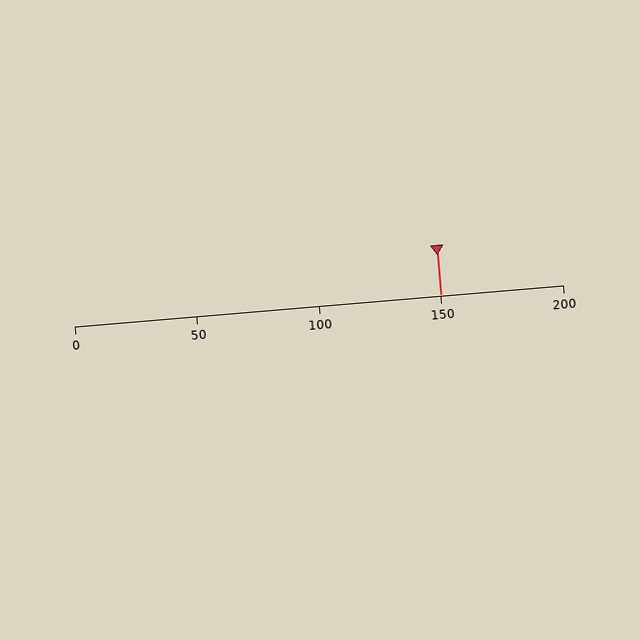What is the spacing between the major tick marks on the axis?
The major ticks are spaced 50 apart.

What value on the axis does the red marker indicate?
The marker indicates approximately 150.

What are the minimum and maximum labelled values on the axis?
The axis runs from 0 to 200.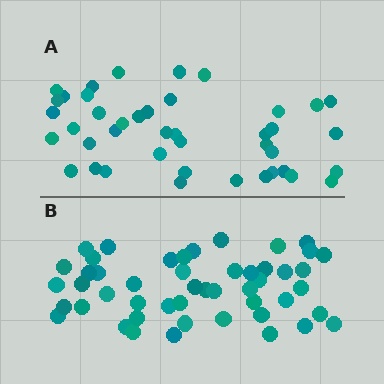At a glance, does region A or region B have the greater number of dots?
Region B (the bottom region) has more dots.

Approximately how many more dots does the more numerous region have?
Region B has roughly 8 or so more dots than region A.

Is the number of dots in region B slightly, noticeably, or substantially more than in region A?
Region B has only slightly more — the two regions are fairly close. The ratio is roughly 1.2 to 1.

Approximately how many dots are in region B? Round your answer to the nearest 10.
About 50 dots. (The exact count is 49, which rounds to 50.)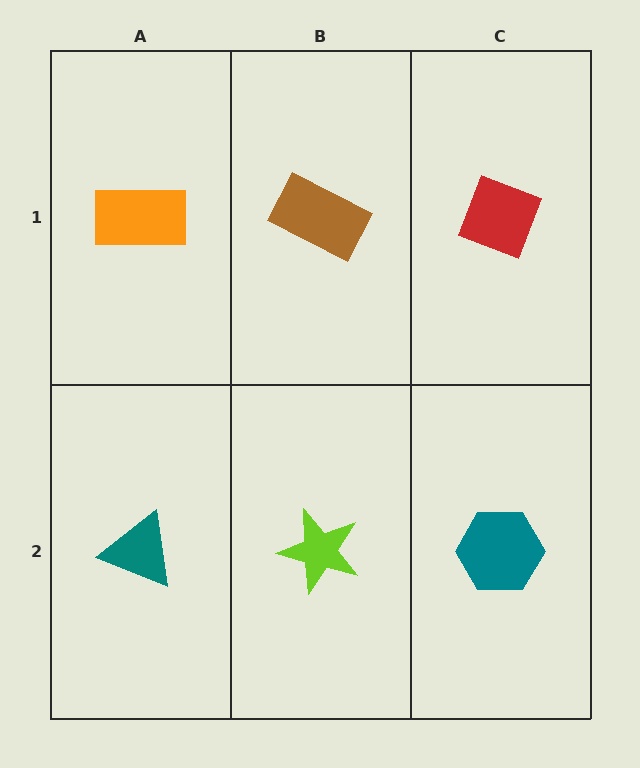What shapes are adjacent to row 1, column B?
A lime star (row 2, column B), an orange rectangle (row 1, column A), a red diamond (row 1, column C).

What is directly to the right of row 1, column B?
A red diamond.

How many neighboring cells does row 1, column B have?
3.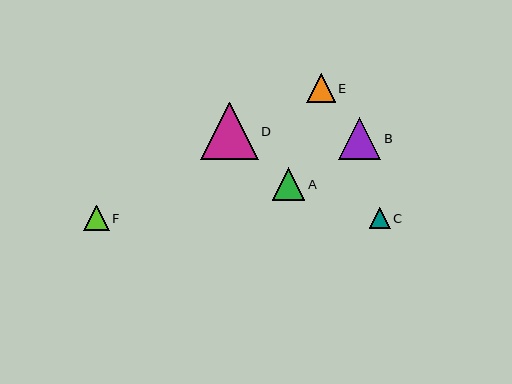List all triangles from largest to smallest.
From largest to smallest: D, B, A, E, F, C.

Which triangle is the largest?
Triangle D is the largest with a size of approximately 57 pixels.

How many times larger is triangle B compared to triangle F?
Triangle B is approximately 1.7 times the size of triangle F.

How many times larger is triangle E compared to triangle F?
Triangle E is approximately 1.1 times the size of triangle F.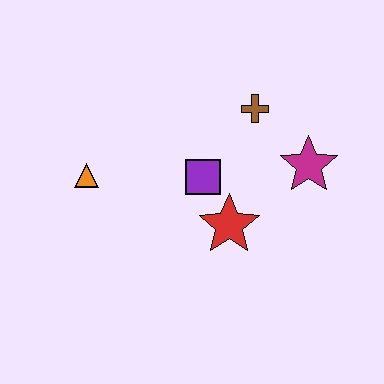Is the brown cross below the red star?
No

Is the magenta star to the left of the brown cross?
No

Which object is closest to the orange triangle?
The purple square is closest to the orange triangle.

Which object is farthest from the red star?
The orange triangle is farthest from the red star.